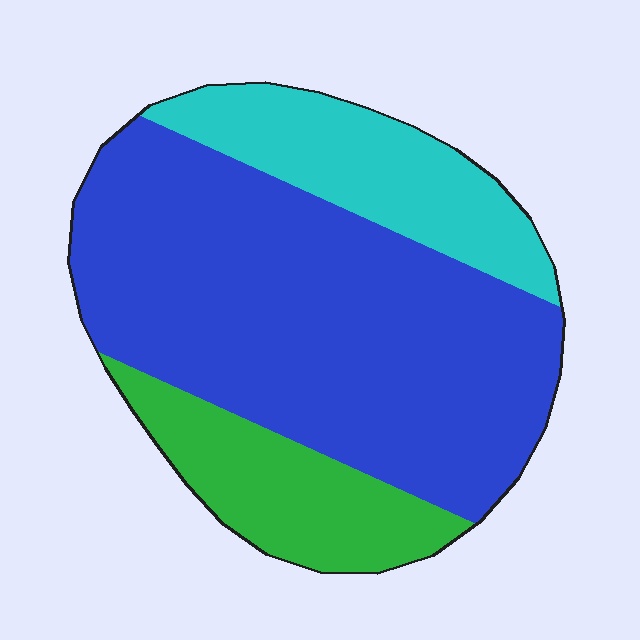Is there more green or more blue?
Blue.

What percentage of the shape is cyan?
Cyan takes up between a sixth and a third of the shape.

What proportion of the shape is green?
Green takes up about one sixth (1/6) of the shape.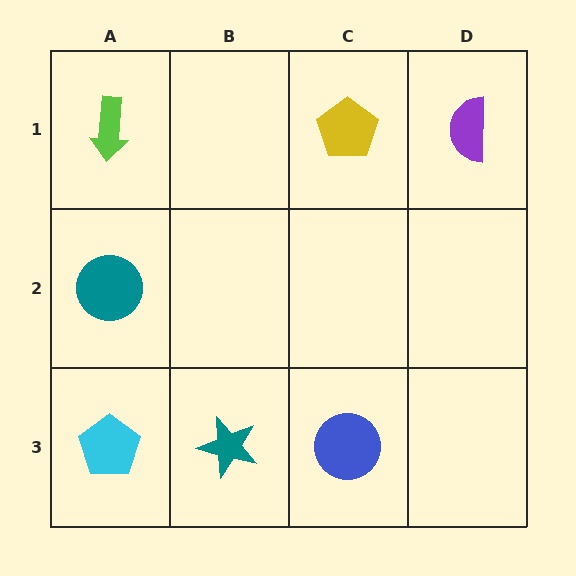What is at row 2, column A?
A teal circle.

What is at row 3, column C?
A blue circle.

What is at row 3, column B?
A teal star.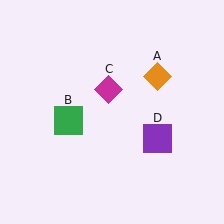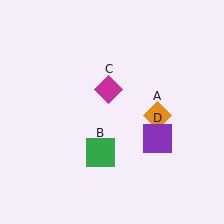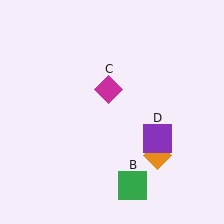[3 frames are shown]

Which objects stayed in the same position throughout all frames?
Magenta diamond (object C) and purple square (object D) remained stationary.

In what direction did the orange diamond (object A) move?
The orange diamond (object A) moved down.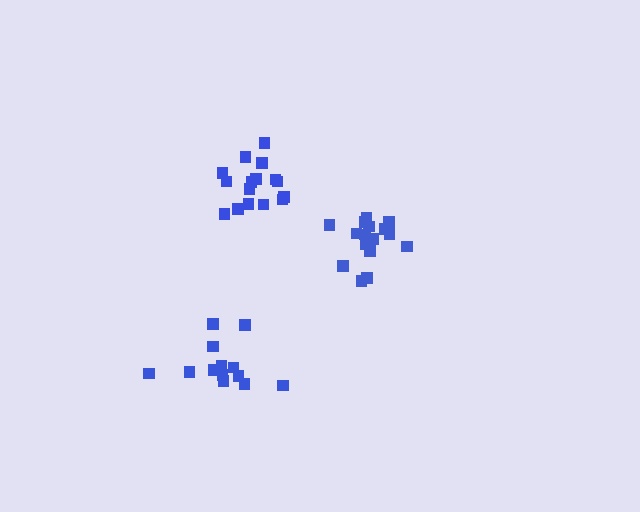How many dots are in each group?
Group 1: 13 dots, Group 2: 16 dots, Group 3: 16 dots (45 total).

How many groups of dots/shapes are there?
There are 3 groups.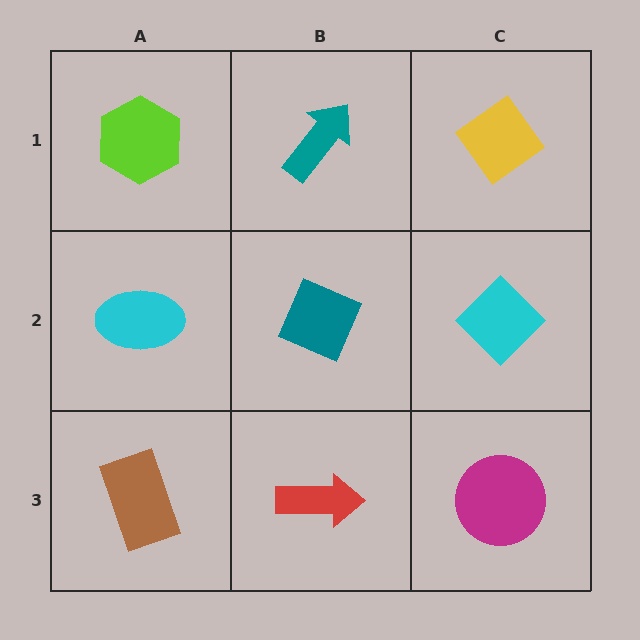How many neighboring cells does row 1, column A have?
2.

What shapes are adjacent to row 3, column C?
A cyan diamond (row 2, column C), a red arrow (row 3, column B).